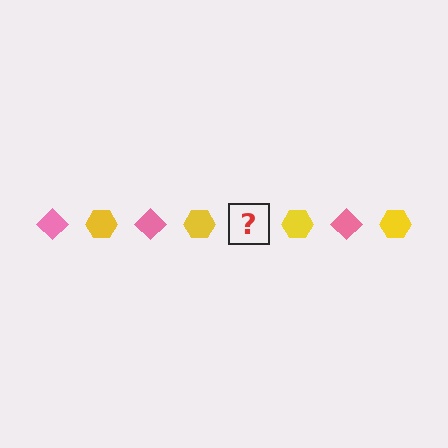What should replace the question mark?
The question mark should be replaced with a pink diamond.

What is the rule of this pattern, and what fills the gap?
The rule is that the pattern alternates between pink diamond and yellow hexagon. The gap should be filled with a pink diamond.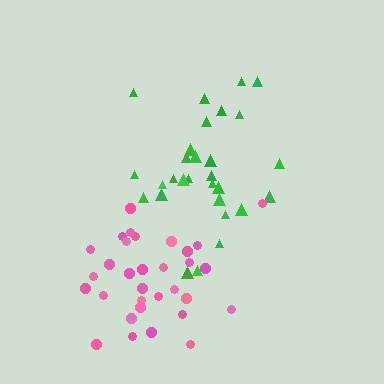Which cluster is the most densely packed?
Pink.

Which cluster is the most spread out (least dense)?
Green.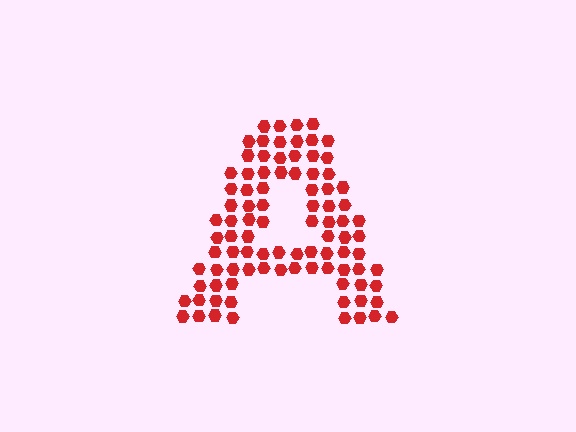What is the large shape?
The large shape is the letter A.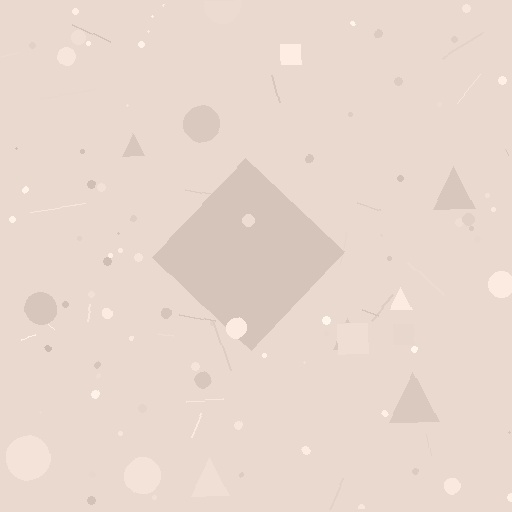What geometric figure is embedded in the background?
A diamond is embedded in the background.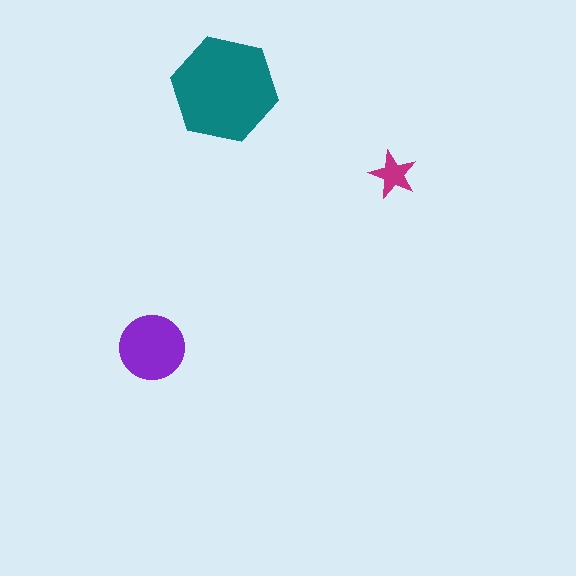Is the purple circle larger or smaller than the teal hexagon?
Smaller.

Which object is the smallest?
The magenta star.